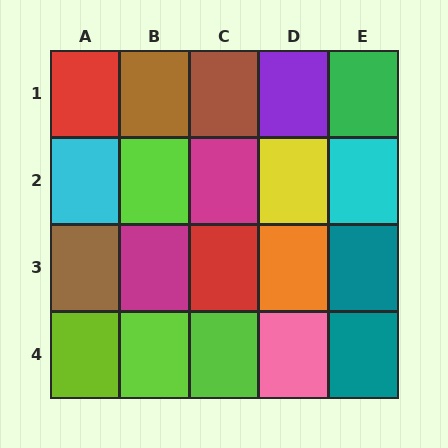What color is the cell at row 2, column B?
Lime.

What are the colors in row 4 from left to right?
Lime, lime, lime, pink, teal.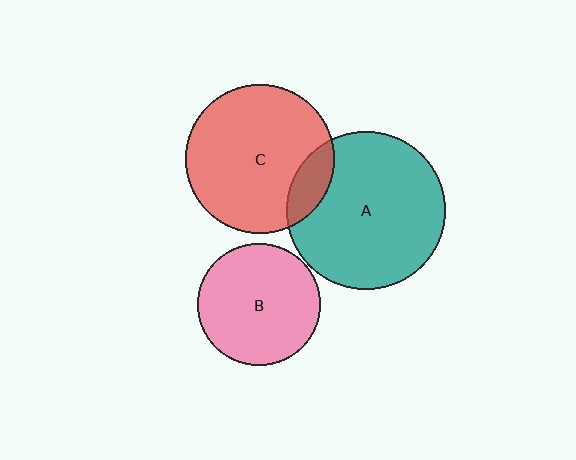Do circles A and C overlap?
Yes.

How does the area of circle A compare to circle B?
Approximately 1.7 times.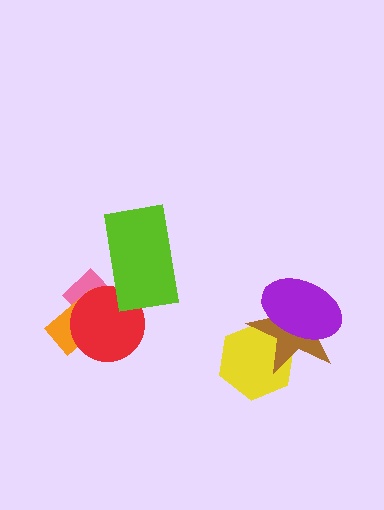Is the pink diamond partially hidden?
Yes, it is partially covered by another shape.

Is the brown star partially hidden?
Yes, it is partially covered by another shape.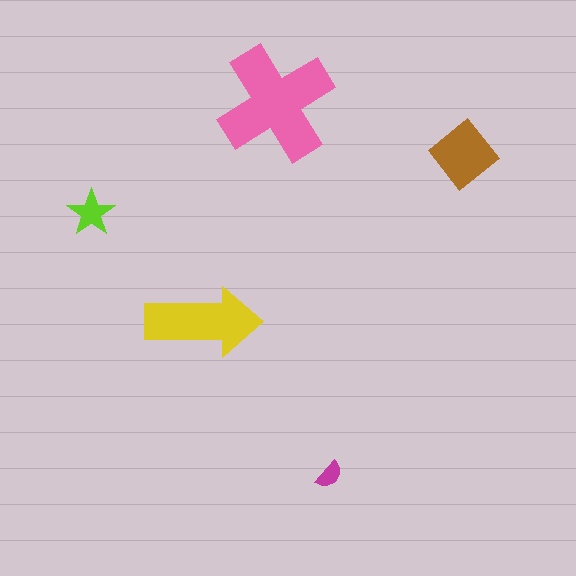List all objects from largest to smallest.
The pink cross, the yellow arrow, the brown diamond, the lime star, the magenta semicircle.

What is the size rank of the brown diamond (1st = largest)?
3rd.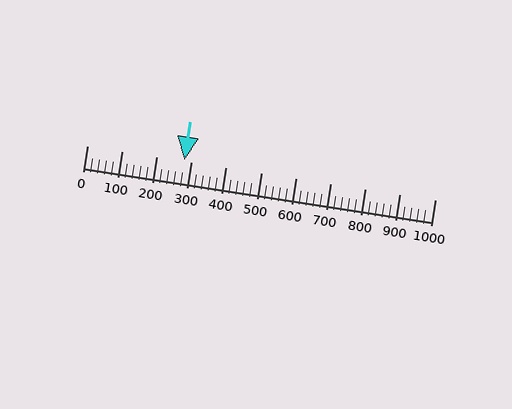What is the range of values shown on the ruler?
The ruler shows values from 0 to 1000.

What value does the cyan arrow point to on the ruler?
The cyan arrow points to approximately 280.